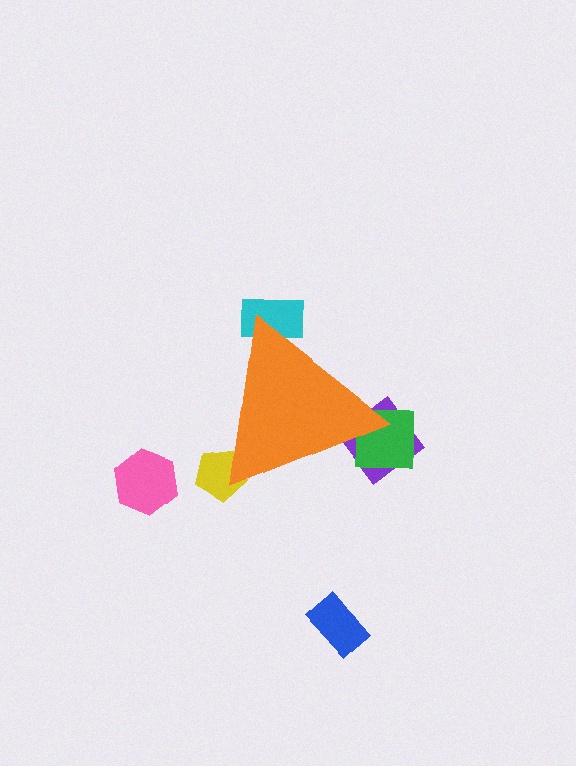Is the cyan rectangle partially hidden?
Yes, the cyan rectangle is partially hidden behind the orange triangle.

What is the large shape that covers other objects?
An orange triangle.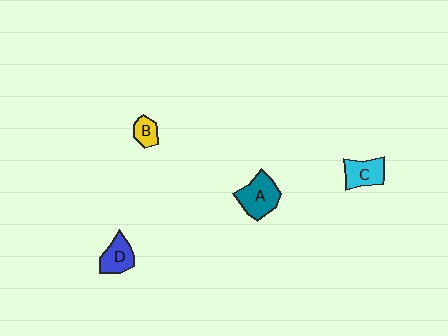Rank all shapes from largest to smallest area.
From largest to smallest: A (teal), C (cyan), D (blue), B (yellow).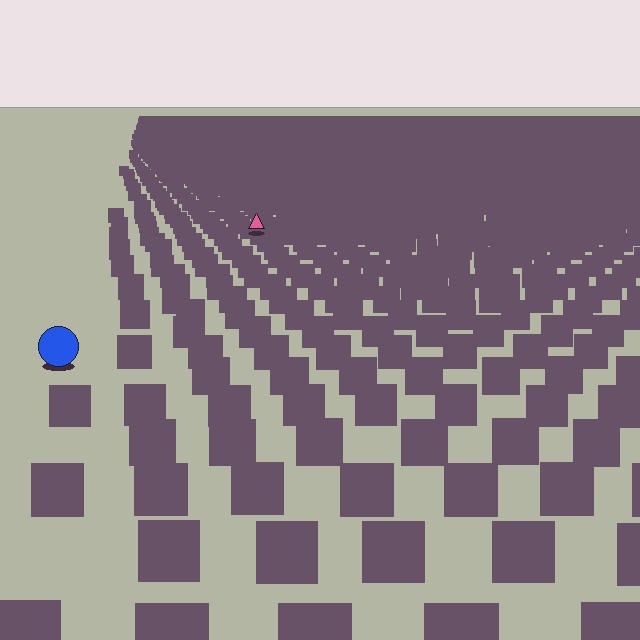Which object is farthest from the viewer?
The pink triangle is farthest from the viewer. It appears smaller and the ground texture around it is denser.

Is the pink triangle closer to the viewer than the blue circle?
No. The blue circle is closer — you can tell from the texture gradient: the ground texture is coarser near it.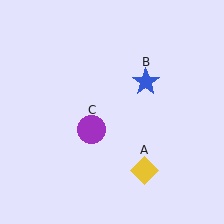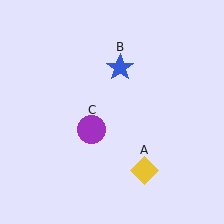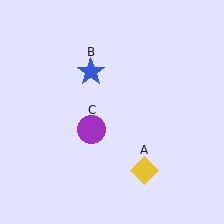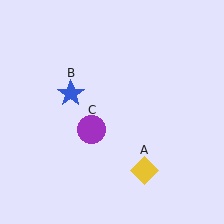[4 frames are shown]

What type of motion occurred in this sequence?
The blue star (object B) rotated counterclockwise around the center of the scene.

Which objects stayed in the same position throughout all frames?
Yellow diamond (object A) and purple circle (object C) remained stationary.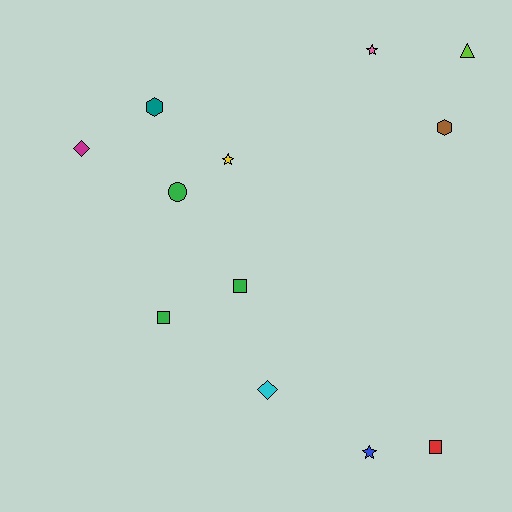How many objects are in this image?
There are 12 objects.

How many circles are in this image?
There is 1 circle.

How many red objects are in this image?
There is 1 red object.